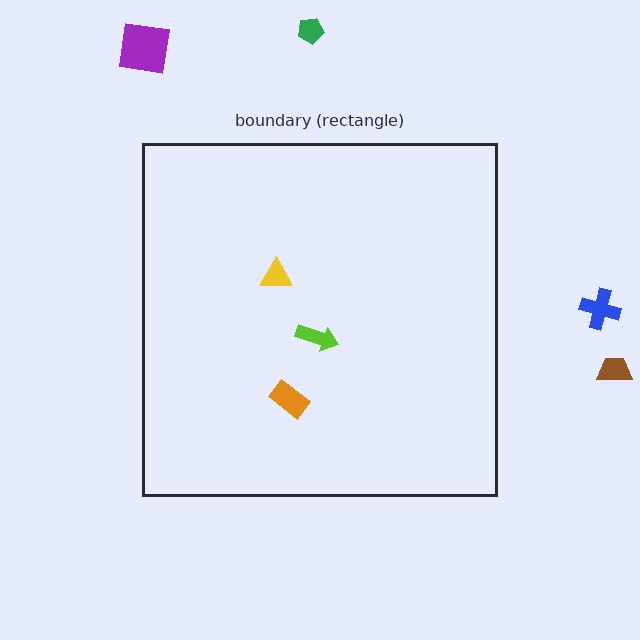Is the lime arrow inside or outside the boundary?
Inside.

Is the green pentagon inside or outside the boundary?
Outside.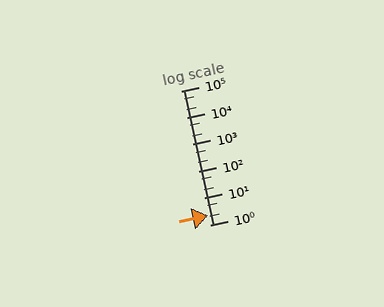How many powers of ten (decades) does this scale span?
The scale spans 5 decades, from 1 to 100000.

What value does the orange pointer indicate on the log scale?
The pointer indicates approximately 2.2.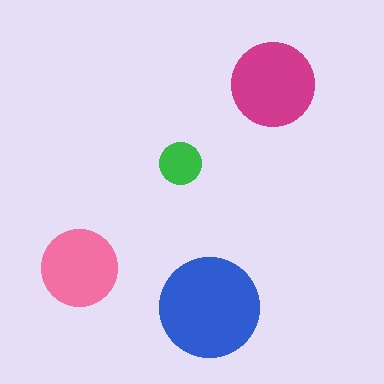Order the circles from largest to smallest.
the blue one, the magenta one, the pink one, the green one.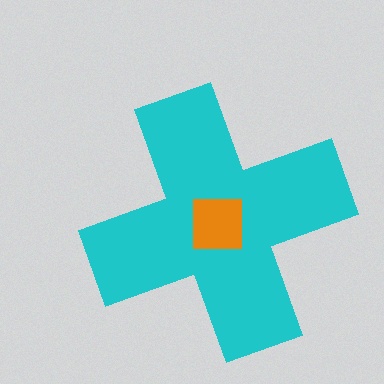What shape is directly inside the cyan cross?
The orange square.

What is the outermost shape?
The cyan cross.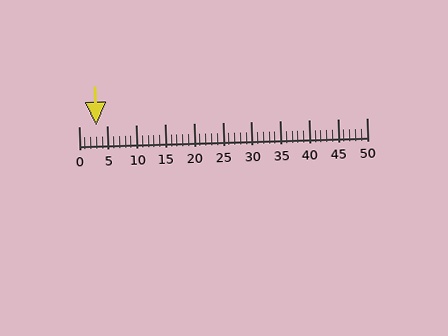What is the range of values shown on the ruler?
The ruler shows values from 0 to 50.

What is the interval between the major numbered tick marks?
The major tick marks are spaced 5 units apart.